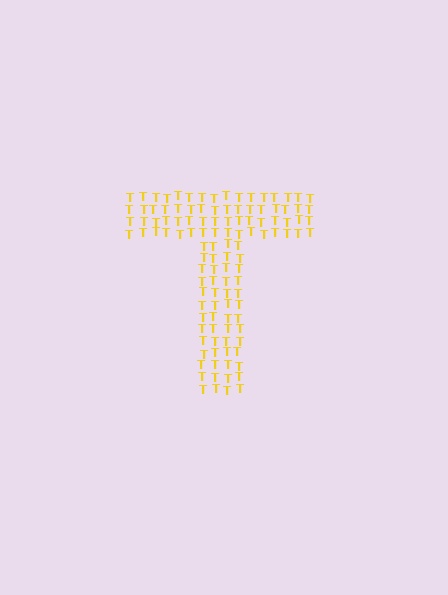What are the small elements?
The small elements are letter T's.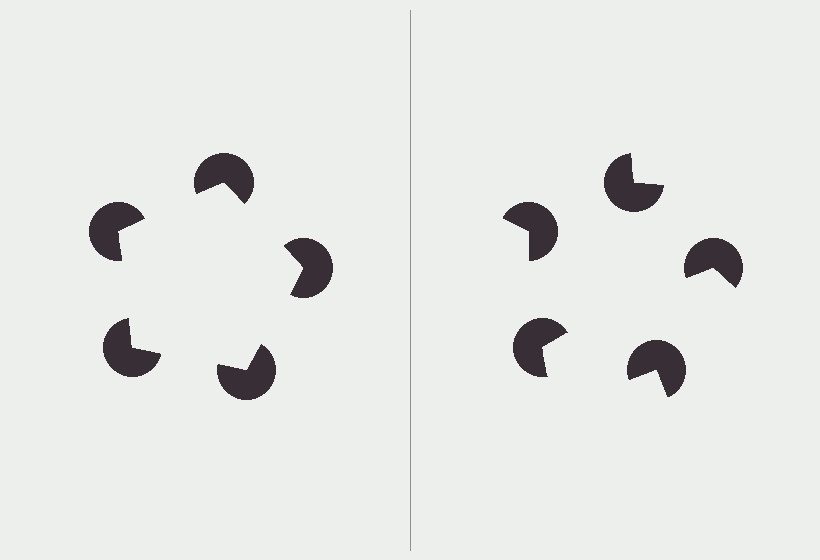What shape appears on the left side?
An illusory pentagon.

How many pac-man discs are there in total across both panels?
10 — 5 on each side.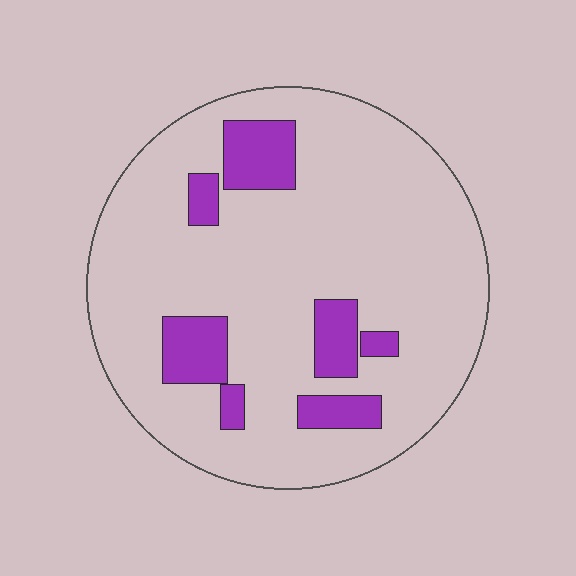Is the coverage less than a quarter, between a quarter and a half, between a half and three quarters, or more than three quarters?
Less than a quarter.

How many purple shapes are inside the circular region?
7.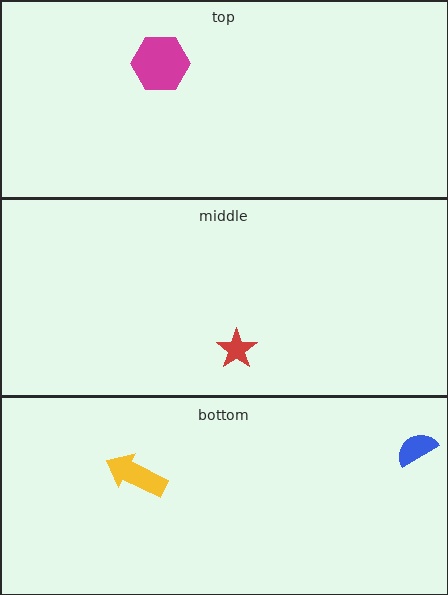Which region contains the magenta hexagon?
The top region.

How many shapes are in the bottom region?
2.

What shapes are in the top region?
The magenta hexagon.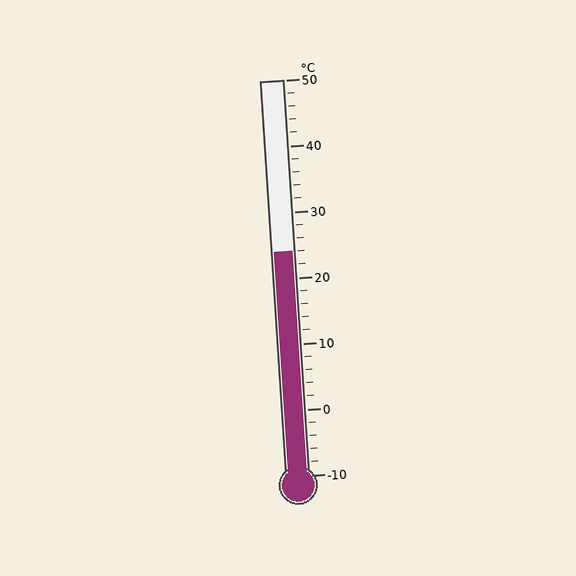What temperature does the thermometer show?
The thermometer shows approximately 24°C.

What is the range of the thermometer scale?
The thermometer scale ranges from -10°C to 50°C.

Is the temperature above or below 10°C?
The temperature is above 10°C.